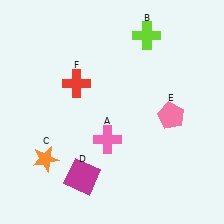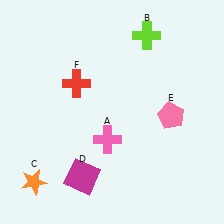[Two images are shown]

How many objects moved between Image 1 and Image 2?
1 object moved between the two images.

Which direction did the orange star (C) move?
The orange star (C) moved down.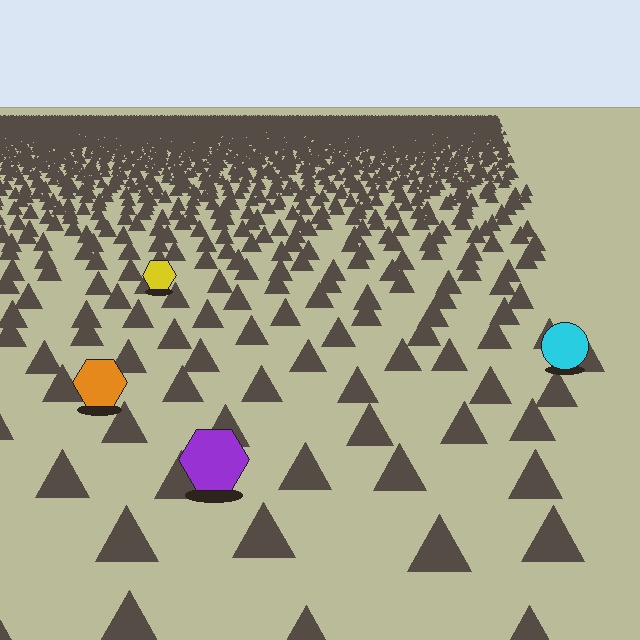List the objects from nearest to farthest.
From nearest to farthest: the purple hexagon, the orange hexagon, the cyan circle, the yellow hexagon.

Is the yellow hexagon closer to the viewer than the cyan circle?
No. The cyan circle is closer — you can tell from the texture gradient: the ground texture is coarser near it.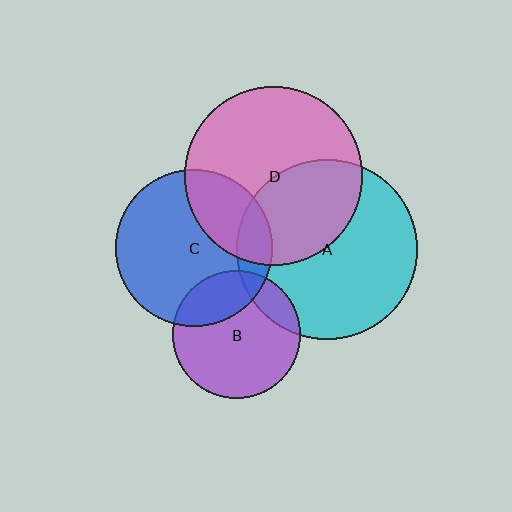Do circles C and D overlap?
Yes.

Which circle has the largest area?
Circle A (cyan).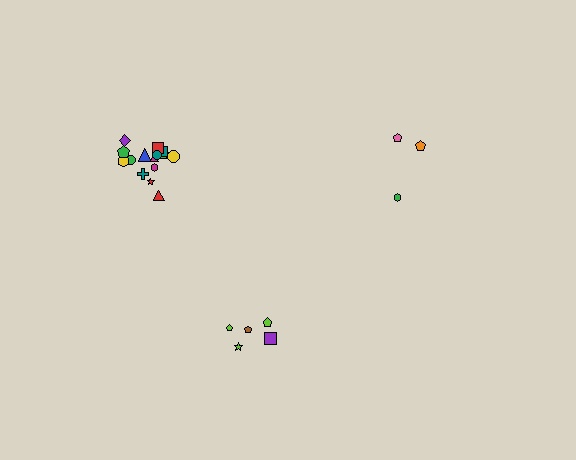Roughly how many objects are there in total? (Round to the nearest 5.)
Roughly 25 objects in total.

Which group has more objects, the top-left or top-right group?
The top-left group.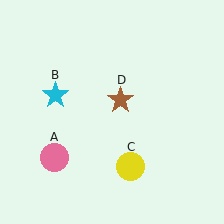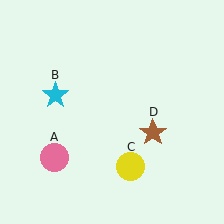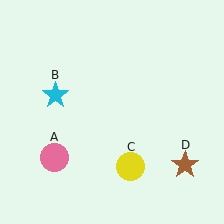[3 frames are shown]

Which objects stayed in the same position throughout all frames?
Pink circle (object A) and cyan star (object B) and yellow circle (object C) remained stationary.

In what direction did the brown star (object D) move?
The brown star (object D) moved down and to the right.